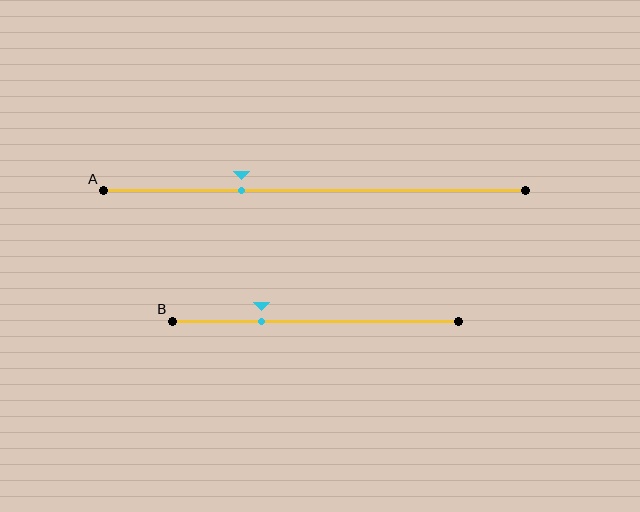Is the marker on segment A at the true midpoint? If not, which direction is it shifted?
No, the marker on segment A is shifted to the left by about 17% of the segment length.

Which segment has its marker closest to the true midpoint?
Segment A has its marker closest to the true midpoint.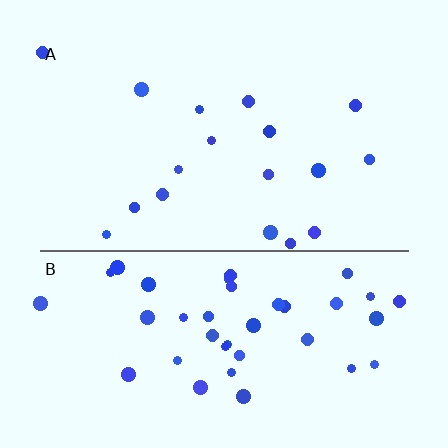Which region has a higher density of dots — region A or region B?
B (the bottom).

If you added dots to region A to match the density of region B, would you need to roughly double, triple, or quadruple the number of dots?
Approximately double.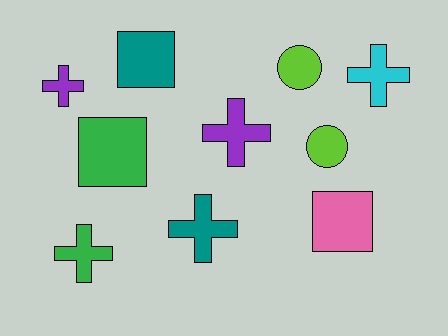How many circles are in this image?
There are 2 circles.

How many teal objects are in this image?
There are 2 teal objects.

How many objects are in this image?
There are 10 objects.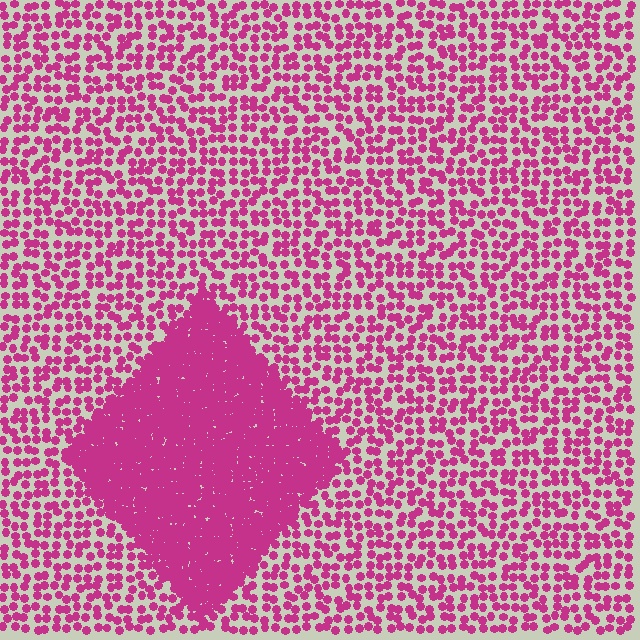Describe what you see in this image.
The image contains small magenta elements arranged at two different densities. A diamond-shaped region is visible where the elements are more densely packed than the surrounding area.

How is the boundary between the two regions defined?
The boundary is defined by a change in element density (approximately 2.9x ratio). All elements are the same color, size, and shape.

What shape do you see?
I see a diamond.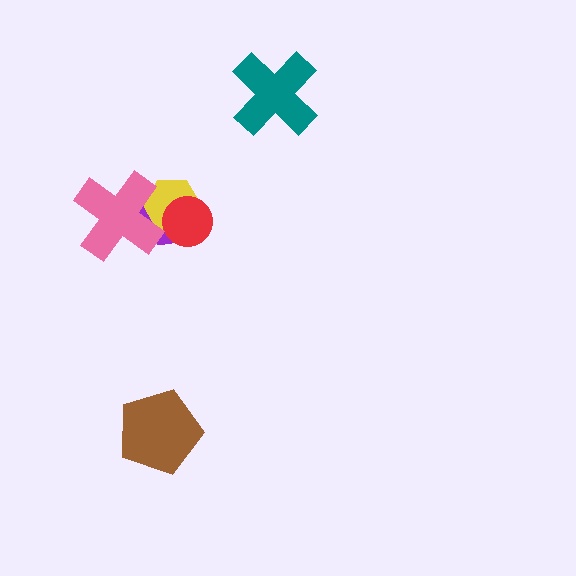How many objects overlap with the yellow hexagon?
3 objects overlap with the yellow hexagon.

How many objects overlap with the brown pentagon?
0 objects overlap with the brown pentagon.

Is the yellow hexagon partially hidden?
Yes, it is partially covered by another shape.